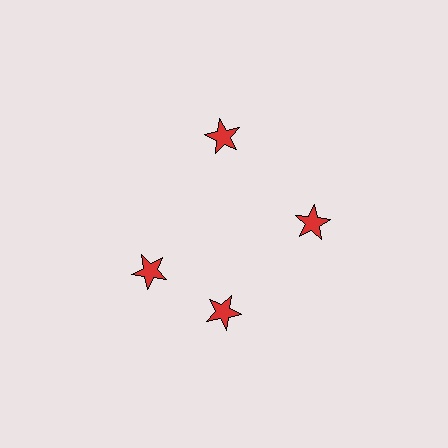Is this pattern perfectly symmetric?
No. The 4 red stars are arranged in a ring, but one element near the 9 o'clock position is rotated out of alignment along the ring, breaking the 4-fold rotational symmetry.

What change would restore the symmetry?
The symmetry would be restored by rotating it back into even spacing with its neighbors so that all 4 stars sit at equal angles and equal distance from the center.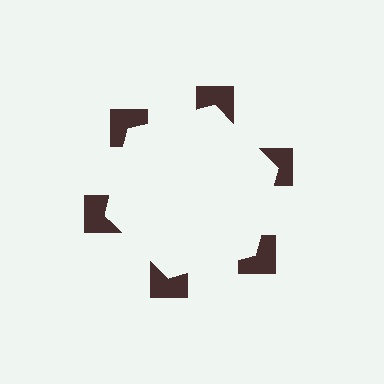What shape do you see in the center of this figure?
An illusory hexagon — its edges are inferred from the aligned wedge cuts in the notched squares, not physically drawn.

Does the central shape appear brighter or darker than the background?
It typically appears slightly brighter than the background, even though no actual brightness change is drawn.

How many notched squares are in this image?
There are 6 — one at each vertex of the illusory hexagon.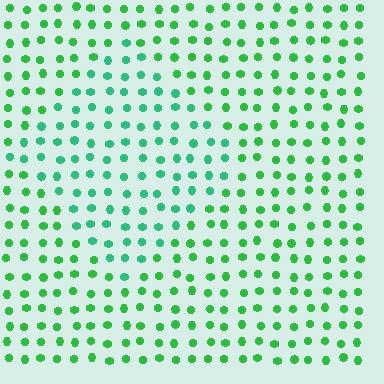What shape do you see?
I see a diamond.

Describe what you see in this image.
The image is filled with small green elements in a uniform arrangement. A diamond-shaped region is visible where the elements are tinted to a slightly different hue, forming a subtle color boundary.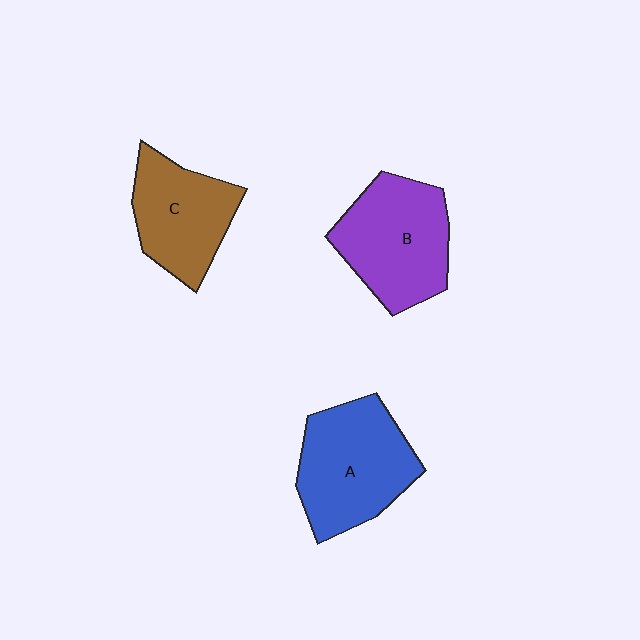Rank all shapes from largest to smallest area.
From largest to smallest: A (blue), B (purple), C (brown).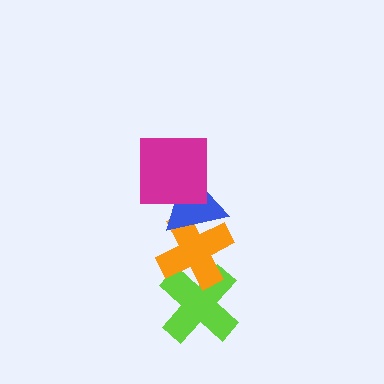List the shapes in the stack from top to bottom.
From top to bottom: the magenta square, the blue triangle, the orange cross, the lime cross.